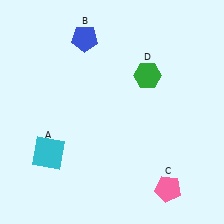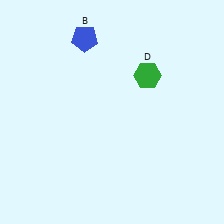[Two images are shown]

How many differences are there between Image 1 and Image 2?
There are 2 differences between the two images.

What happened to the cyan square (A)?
The cyan square (A) was removed in Image 2. It was in the bottom-left area of Image 1.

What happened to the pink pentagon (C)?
The pink pentagon (C) was removed in Image 2. It was in the bottom-right area of Image 1.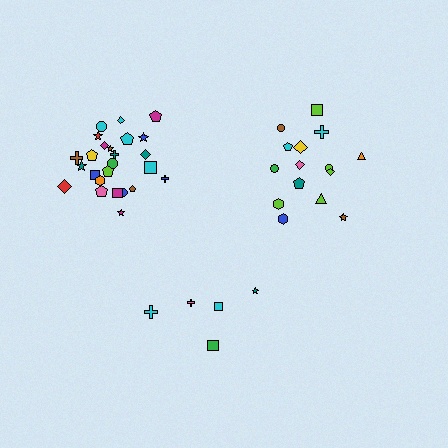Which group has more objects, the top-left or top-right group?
The top-left group.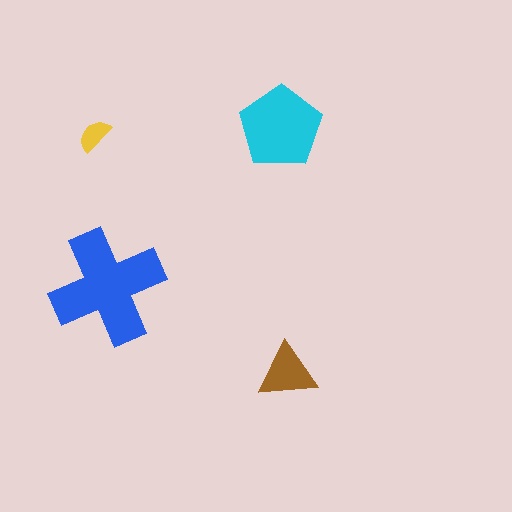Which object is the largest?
The blue cross.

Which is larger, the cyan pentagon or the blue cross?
The blue cross.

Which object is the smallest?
The yellow semicircle.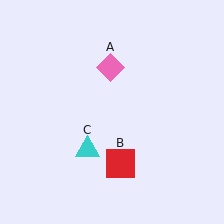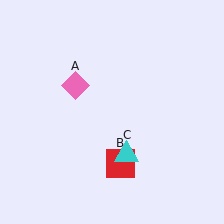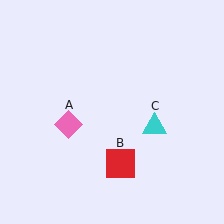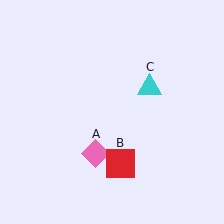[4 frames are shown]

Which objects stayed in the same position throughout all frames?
Red square (object B) remained stationary.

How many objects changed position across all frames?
2 objects changed position: pink diamond (object A), cyan triangle (object C).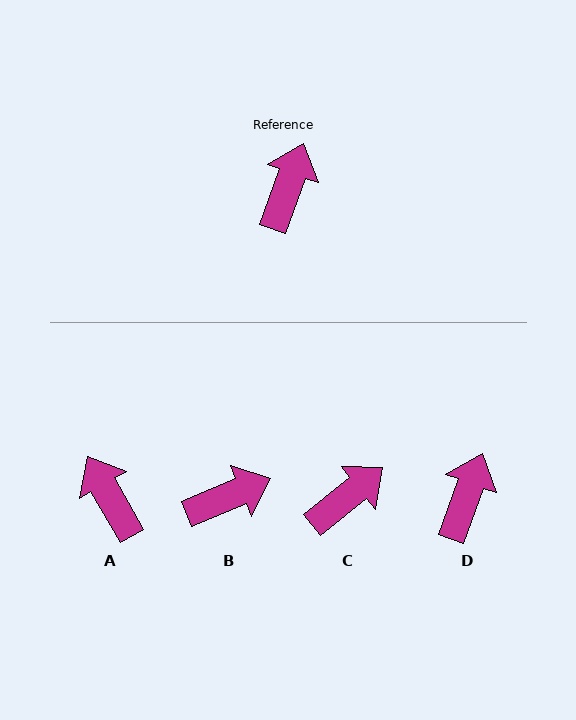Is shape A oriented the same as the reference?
No, it is off by about 50 degrees.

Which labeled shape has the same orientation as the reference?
D.